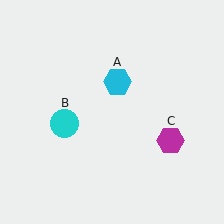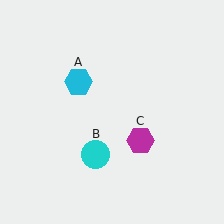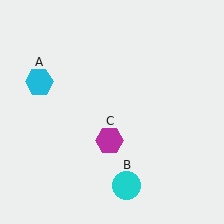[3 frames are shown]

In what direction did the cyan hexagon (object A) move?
The cyan hexagon (object A) moved left.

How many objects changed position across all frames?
3 objects changed position: cyan hexagon (object A), cyan circle (object B), magenta hexagon (object C).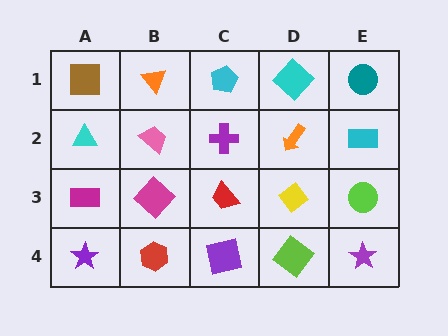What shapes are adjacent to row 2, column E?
A teal circle (row 1, column E), a lime circle (row 3, column E), an orange arrow (row 2, column D).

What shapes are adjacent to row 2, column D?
A cyan diamond (row 1, column D), a yellow diamond (row 3, column D), a purple cross (row 2, column C), a cyan rectangle (row 2, column E).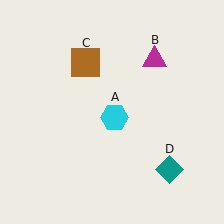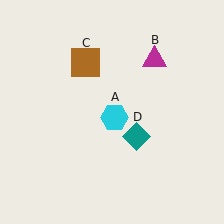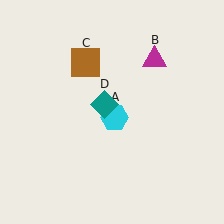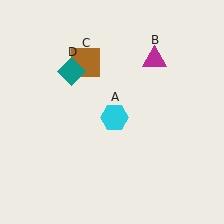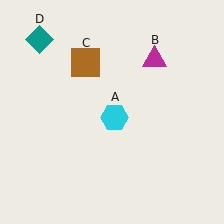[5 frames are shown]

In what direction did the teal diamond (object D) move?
The teal diamond (object D) moved up and to the left.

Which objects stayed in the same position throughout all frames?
Cyan hexagon (object A) and magenta triangle (object B) and brown square (object C) remained stationary.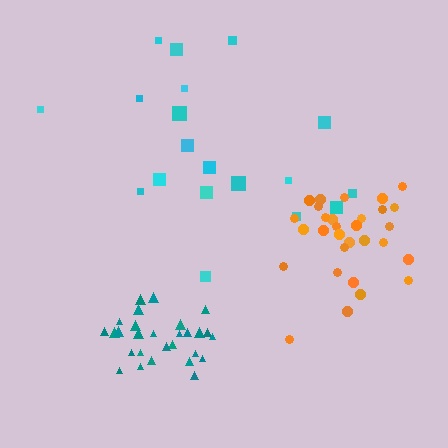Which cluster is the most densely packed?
Teal.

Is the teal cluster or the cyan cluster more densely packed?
Teal.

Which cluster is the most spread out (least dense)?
Cyan.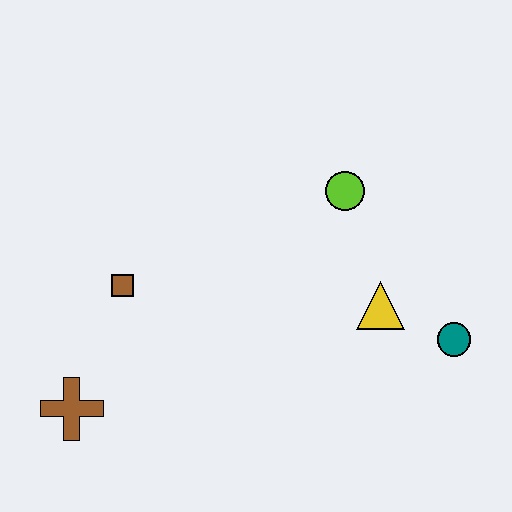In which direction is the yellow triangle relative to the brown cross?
The yellow triangle is to the right of the brown cross.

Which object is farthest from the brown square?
The teal circle is farthest from the brown square.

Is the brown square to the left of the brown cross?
No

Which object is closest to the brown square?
The brown cross is closest to the brown square.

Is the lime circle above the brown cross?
Yes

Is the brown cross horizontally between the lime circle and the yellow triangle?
No